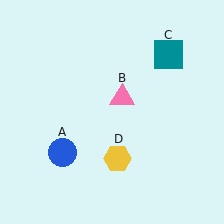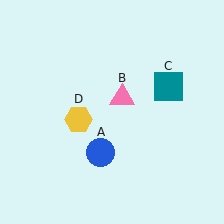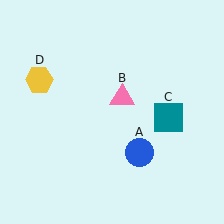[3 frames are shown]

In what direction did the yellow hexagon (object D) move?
The yellow hexagon (object D) moved up and to the left.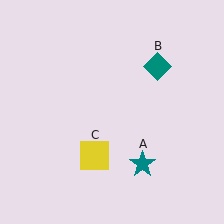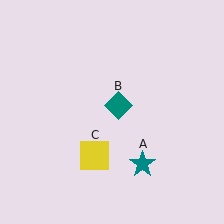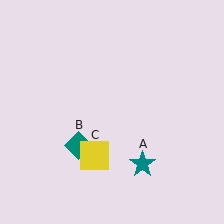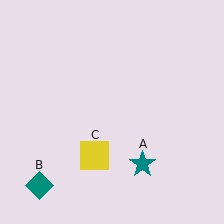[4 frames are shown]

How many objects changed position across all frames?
1 object changed position: teal diamond (object B).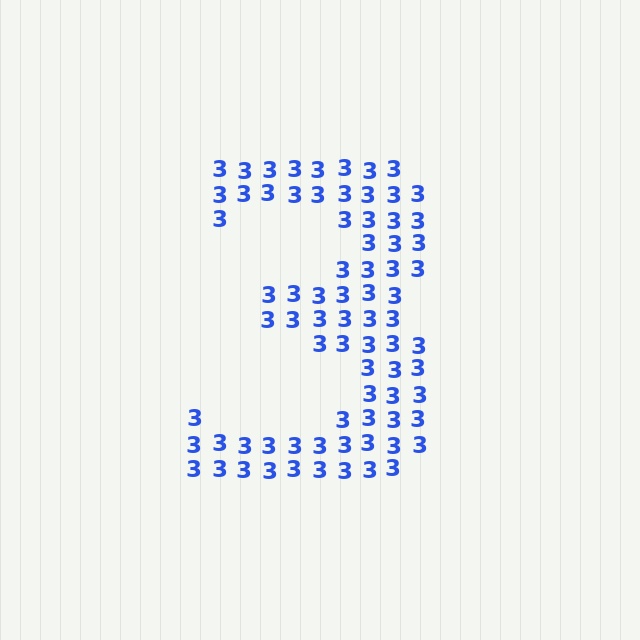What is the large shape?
The large shape is the digit 3.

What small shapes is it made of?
It is made of small digit 3's.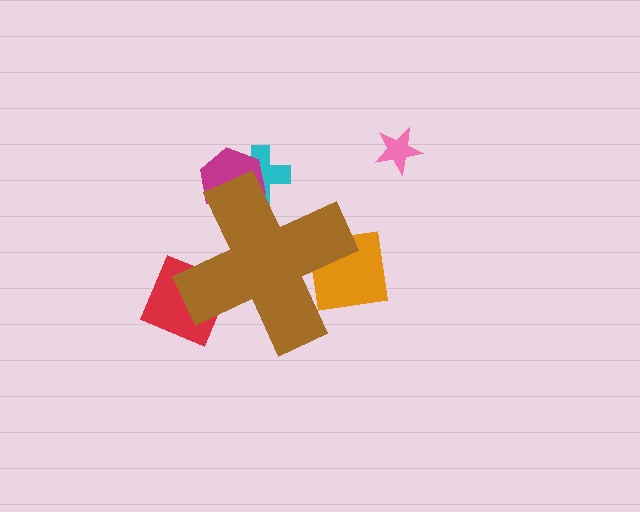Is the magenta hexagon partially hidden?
Yes, the magenta hexagon is partially hidden behind the brown cross.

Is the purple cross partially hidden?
Yes, the purple cross is partially hidden behind the brown cross.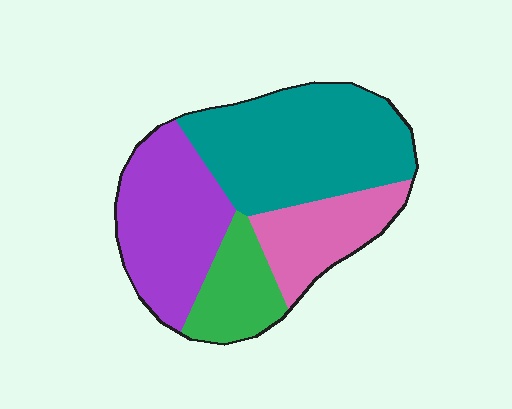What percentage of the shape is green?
Green takes up about one eighth (1/8) of the shape.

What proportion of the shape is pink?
Pink takes up between a sixth and a third of the shape.